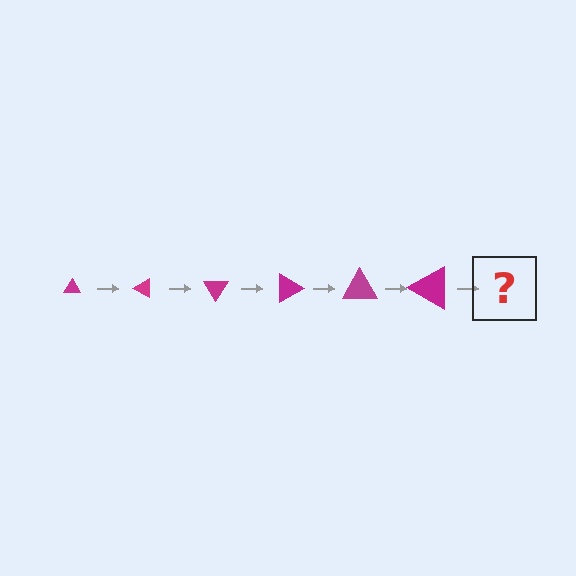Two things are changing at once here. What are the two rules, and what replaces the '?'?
The two rules are that the triangle grows larger each step and it rotates 30 degrees each step. The '?' should be a triangle, larger than the previous one and rotated 180 degrees from the start.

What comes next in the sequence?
The next element should be a triangle, larger than the previous one and rotated 180 degrees from the start.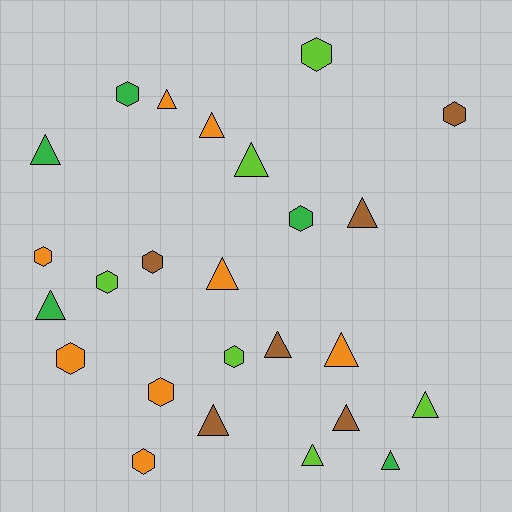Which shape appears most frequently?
Triangle, with 14 objects.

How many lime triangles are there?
There are 3 lime triangles.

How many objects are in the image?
There are 25 objects.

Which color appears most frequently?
Orange, with 8 objects.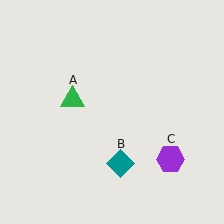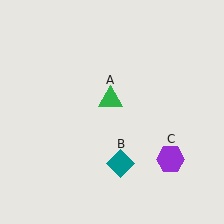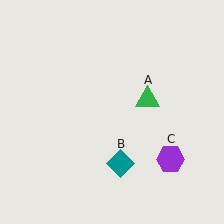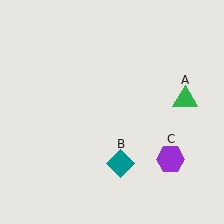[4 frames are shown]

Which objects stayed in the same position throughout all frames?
Teal diamond (object B) and purple hexagon (object C) remained stationary.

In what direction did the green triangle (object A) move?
The green triangle (object A) moved right.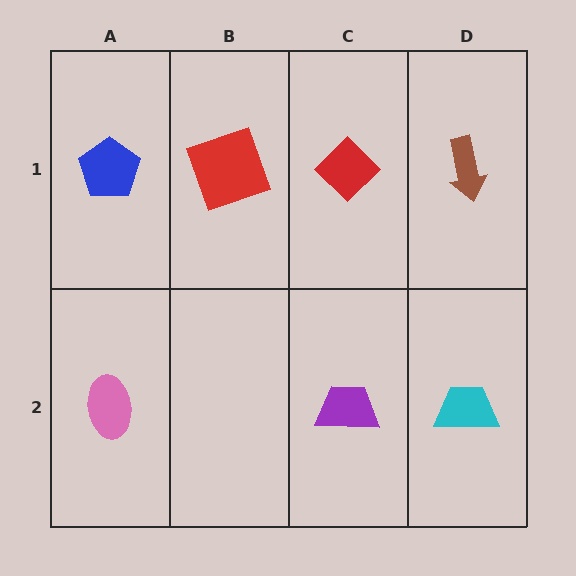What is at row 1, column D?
A brown arrow.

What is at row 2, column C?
A purple trapezoid.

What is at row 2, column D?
A cyan trapezoid.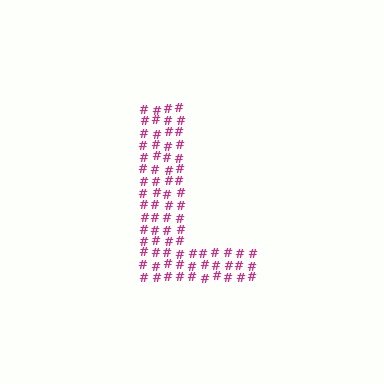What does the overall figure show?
The overall figure shows the letter L.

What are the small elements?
The small elements are hash symbols.